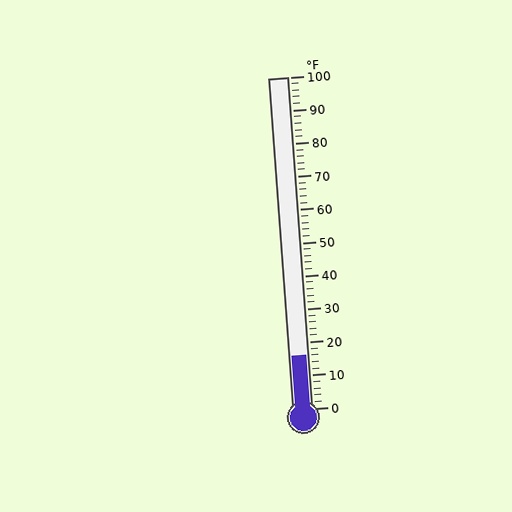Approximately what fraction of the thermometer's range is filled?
The thermometer is filled to approximately 15% of its range.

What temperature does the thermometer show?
The thermometer shows approximately 16°F.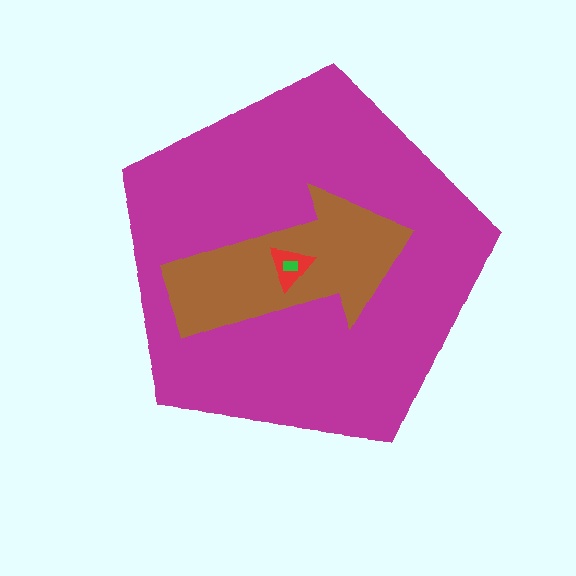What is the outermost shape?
The magenta pentagon.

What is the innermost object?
The green rectangle.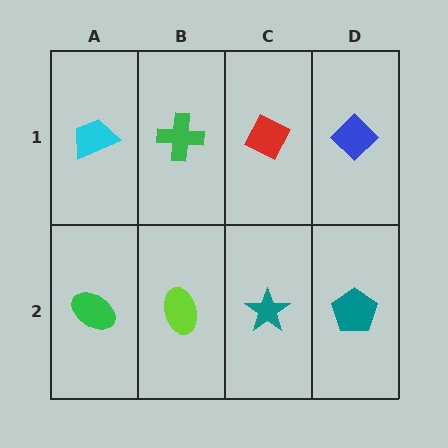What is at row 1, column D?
A blue diamond.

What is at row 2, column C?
A teal star.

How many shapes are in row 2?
4 shapes.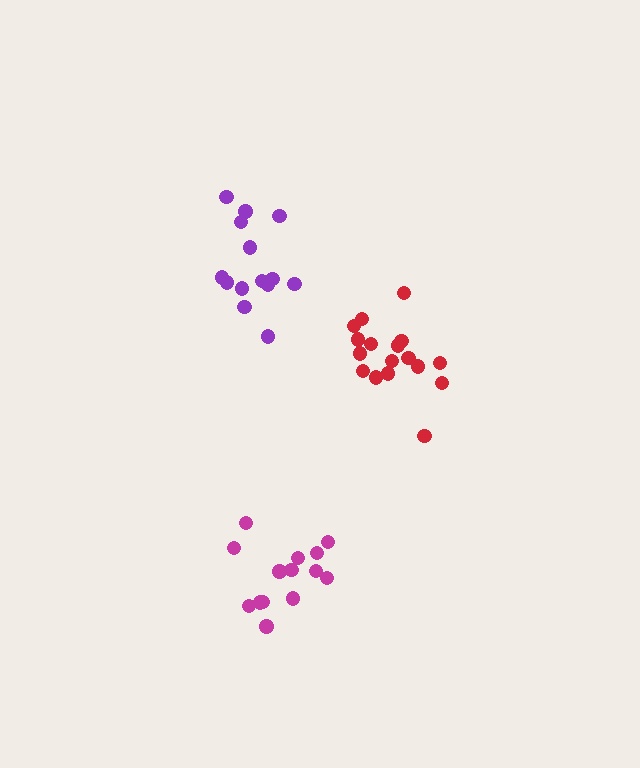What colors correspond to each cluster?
The clusters are colored: purple, red, magenta.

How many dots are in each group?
Group 1: 14 dots, Group 2: 17 dots, Group 3: 14 dots (45 total).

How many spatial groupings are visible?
There are 3 spatial groupings.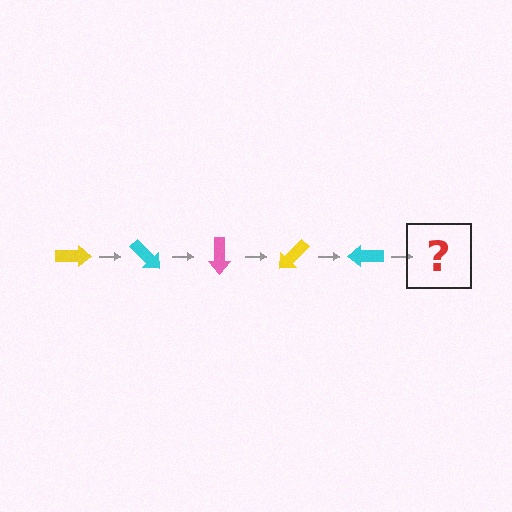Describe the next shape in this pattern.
It should be a pink arrow, rotated 225 degrees from the start.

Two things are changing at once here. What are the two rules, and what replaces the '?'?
The two rules are that it rotates 45 degrees each step and the color cycles through yellow, cyan, and pink. The '?' should be a pink arrow, rotated 225 degrees from the start.